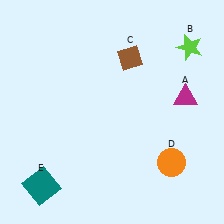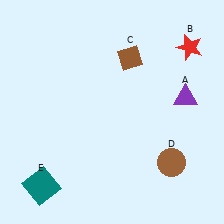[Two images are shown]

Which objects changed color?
A changed from magenta to purple. B changed from lime to red. D changed from orange to brown.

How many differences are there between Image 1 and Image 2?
There are 3 differences between the two images.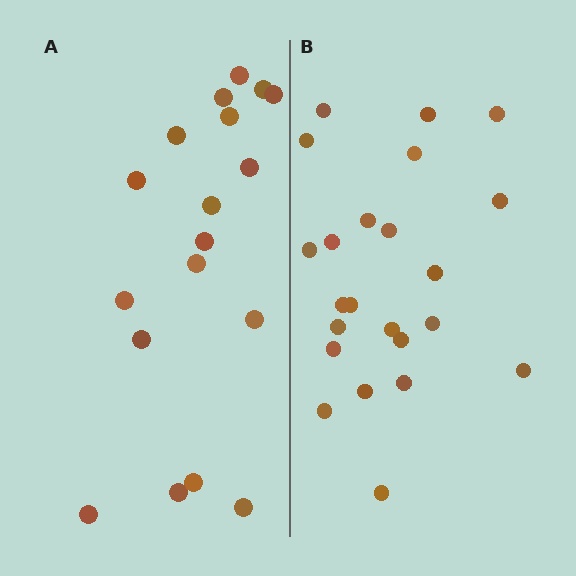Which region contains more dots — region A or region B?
Region B (the right region) has more dots.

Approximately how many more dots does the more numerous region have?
Region B has about 5 more dots than region A.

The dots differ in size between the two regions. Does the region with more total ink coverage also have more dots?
No. Region A has more total ink coverage because its dots are larger, but region B actually contains more individual dots. Total area can be misleading — the number of items is what matters here.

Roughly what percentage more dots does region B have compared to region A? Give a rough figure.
About 30% more.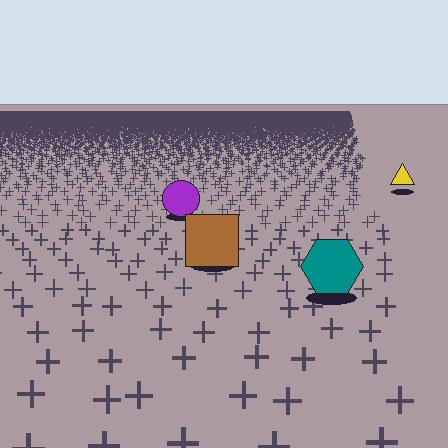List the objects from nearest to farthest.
From nearest to farthest: the teal hexagon, the brown square, the purple circle, the yellow triangle.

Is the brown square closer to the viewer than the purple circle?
Yes. The brown square is closer — you can tell from the texture gradient: the ground texture is coarser near it.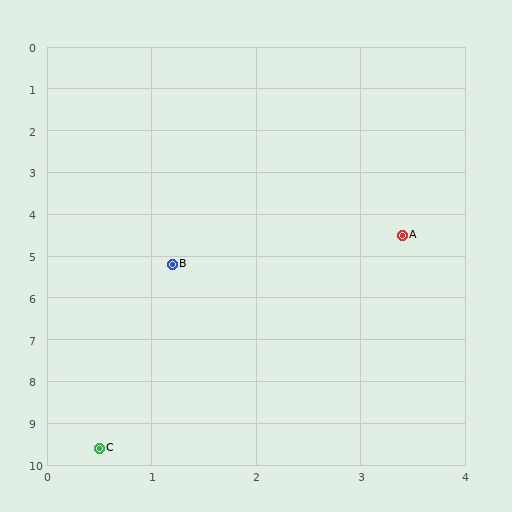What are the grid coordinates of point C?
Point C is at approximately (0.5, 9.6).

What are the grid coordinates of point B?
Point B is at approximately (1.2, 5.2).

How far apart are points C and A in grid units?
Points C and A are about 5.9 grid units apart.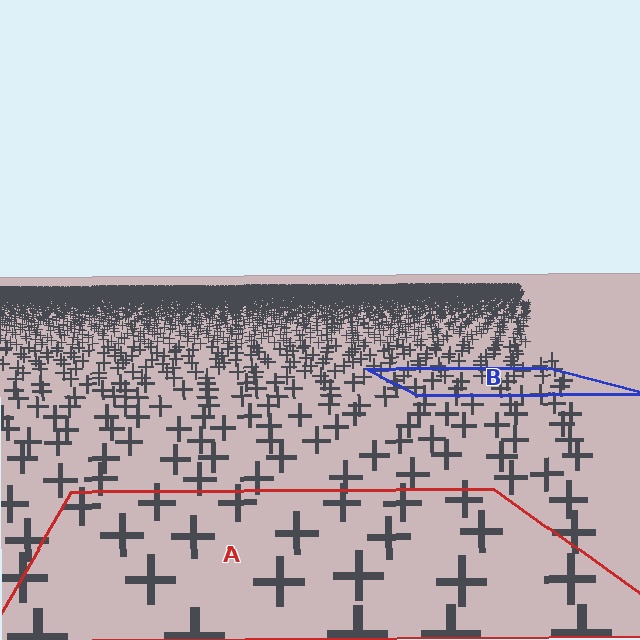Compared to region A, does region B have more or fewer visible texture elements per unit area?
Region B has more texture elements per unit area — they are packed more densely because it is farther away.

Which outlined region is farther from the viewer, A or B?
Region B is farther from the viewer — the texture elements inside it appear smaller and more densely packed.